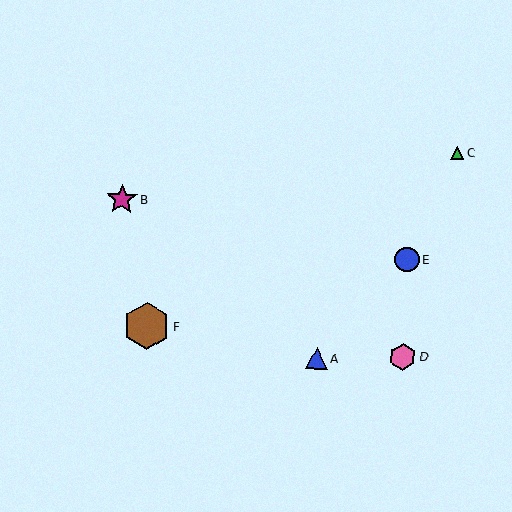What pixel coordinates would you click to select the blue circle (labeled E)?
Click at (407, 259) to select the blue circle E.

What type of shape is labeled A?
Shape A is a blue triangle.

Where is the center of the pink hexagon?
The center of the pink hexagon is at (403, 357).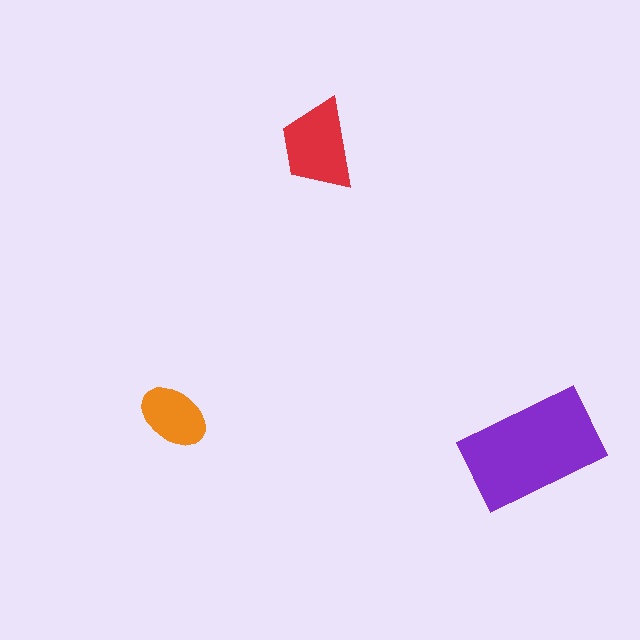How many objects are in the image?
There are 3 objects in the image.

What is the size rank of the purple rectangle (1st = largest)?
1st.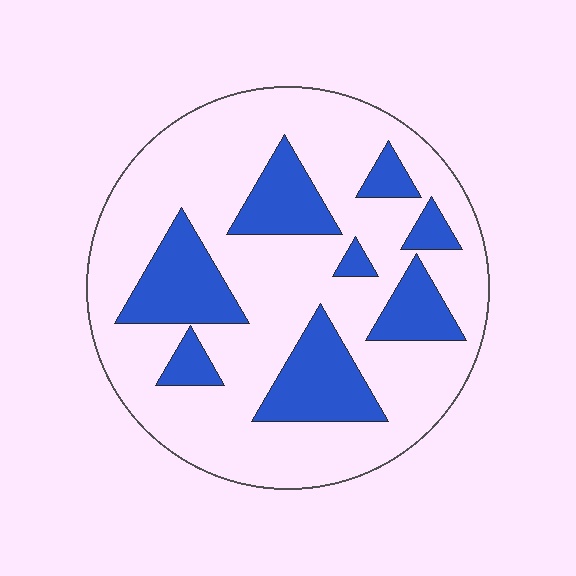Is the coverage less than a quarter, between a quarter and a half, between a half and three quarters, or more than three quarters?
Between a quarter and a half.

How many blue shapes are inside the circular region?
8.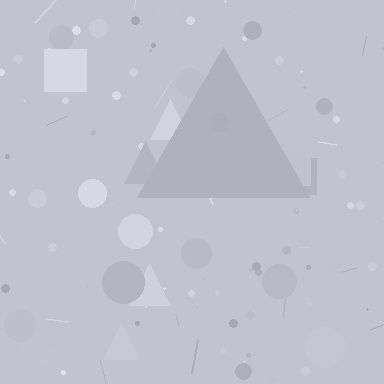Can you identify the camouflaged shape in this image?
The camouflaged shape is a triangle.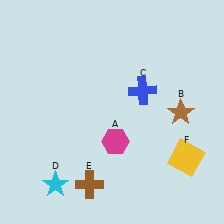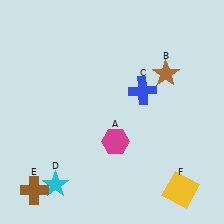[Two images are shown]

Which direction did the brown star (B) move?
The brown star (B) moved up.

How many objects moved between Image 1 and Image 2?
3 objects moved between the two images.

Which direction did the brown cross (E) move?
The brown cross (E) moved left.